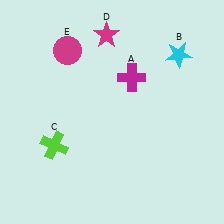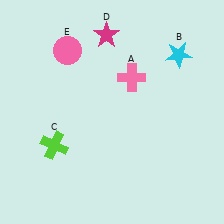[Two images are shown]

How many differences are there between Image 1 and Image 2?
There are 2 differences between the two images.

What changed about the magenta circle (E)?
In Image 1, E is magenta. In Image 2, it changed to pink.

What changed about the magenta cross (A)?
In Image 1, A is magenta. In Image 2, it changed to pink.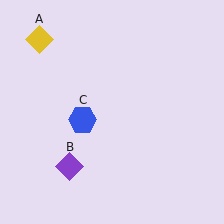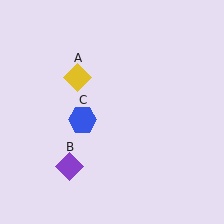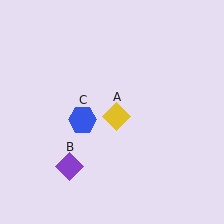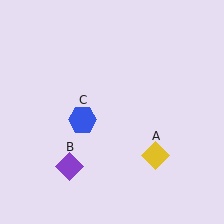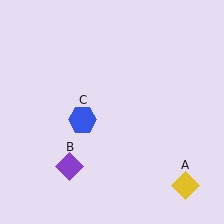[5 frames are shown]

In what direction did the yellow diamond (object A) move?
The yellow diamond (object A) moved down and to the right.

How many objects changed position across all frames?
1 object changed position: yellow diamond (object A).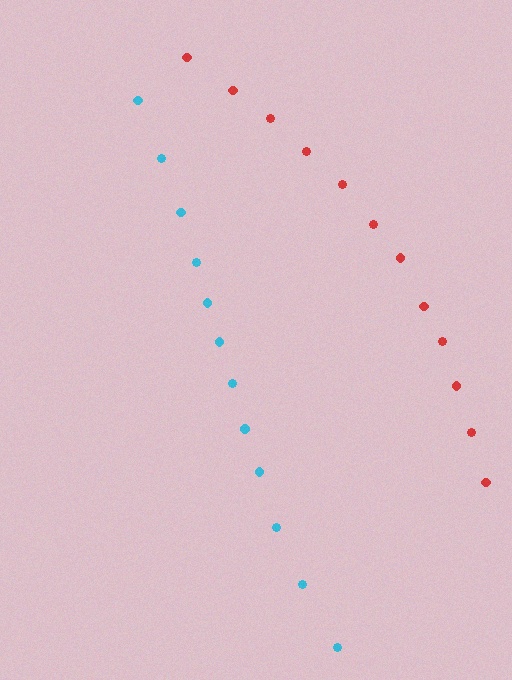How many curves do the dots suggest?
There are 2 distinct paths.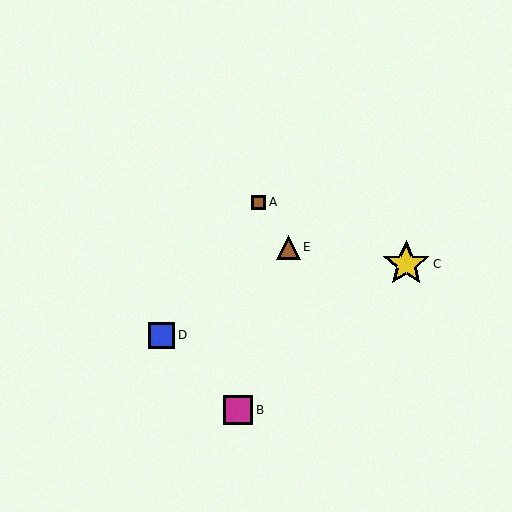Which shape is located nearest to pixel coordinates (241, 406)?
The magenta square (labeled B) at (238, 410) is nearest to that location.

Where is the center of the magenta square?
The center of the magenta square is at (238, 410).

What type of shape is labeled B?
Shape B is a magenta square.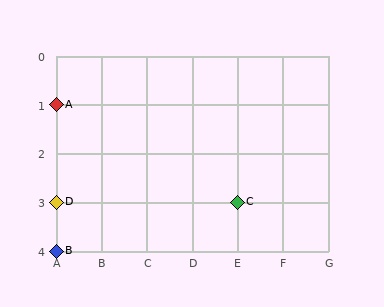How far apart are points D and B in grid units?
Points D and B are 1 row apart.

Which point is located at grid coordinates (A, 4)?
Point B is at (A, 4).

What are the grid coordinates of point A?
Point A is at grid coordinates (A, 1).